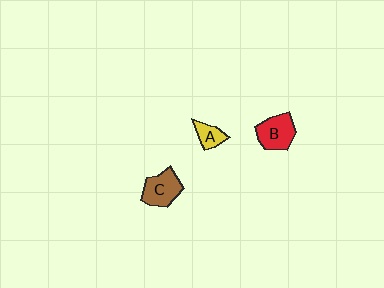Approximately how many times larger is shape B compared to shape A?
Approximately 1.8 times.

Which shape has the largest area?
Shape C (brown).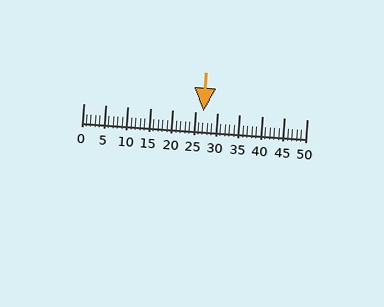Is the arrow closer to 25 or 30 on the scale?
The arrow is closer to 25.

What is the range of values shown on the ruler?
The ruler shows values from 0 to 50.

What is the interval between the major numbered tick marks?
The major tick marks are spaced 5 units apart.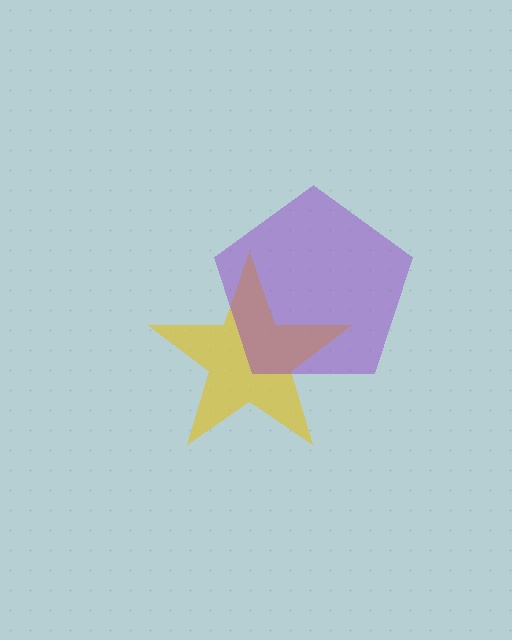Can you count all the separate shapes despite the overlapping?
Yes, there are 2 separate shapes.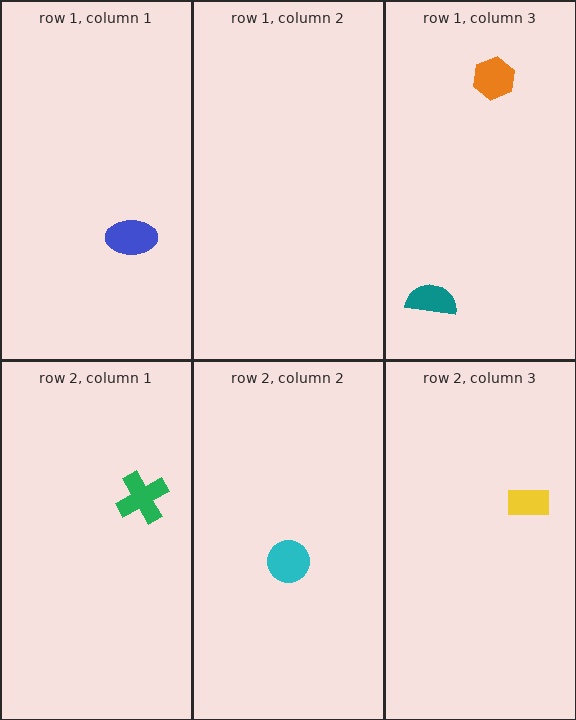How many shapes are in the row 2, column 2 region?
1.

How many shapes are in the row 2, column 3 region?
1.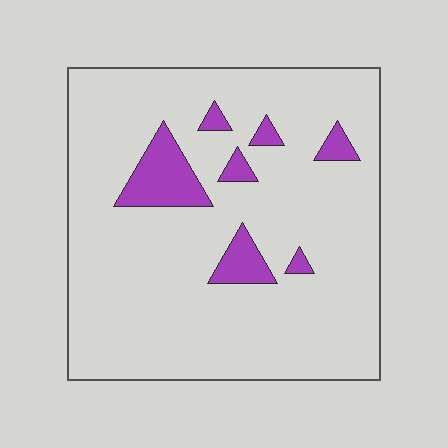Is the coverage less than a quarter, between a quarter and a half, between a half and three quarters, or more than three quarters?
Less than a quarter.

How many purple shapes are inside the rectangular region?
7.